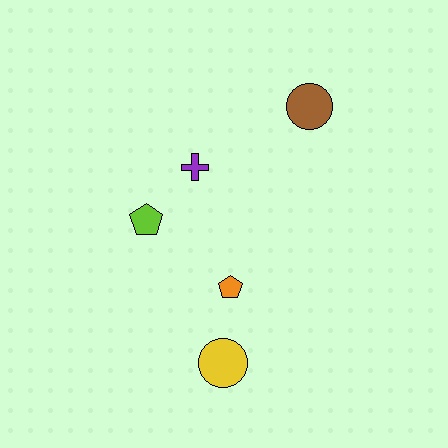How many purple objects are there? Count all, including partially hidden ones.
There is 1 purple object.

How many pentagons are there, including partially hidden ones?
There are 2 pentagons.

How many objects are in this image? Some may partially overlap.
There are 5 objects.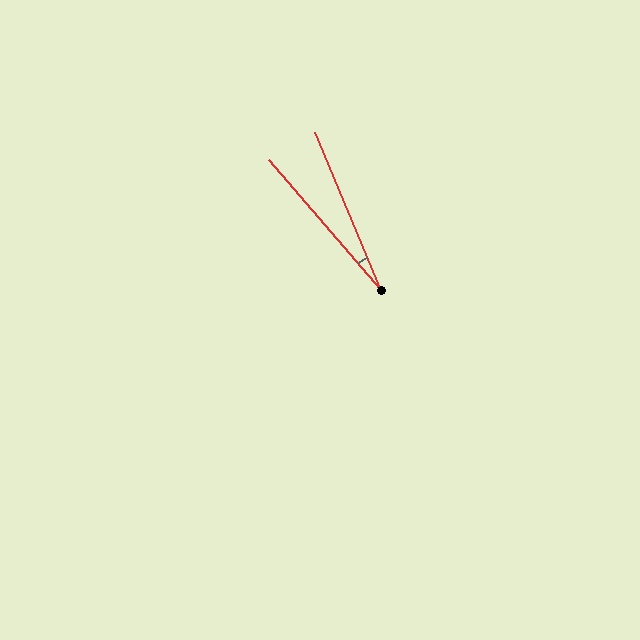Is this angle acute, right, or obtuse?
It is acute.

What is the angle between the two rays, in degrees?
Approximately 18 degrees.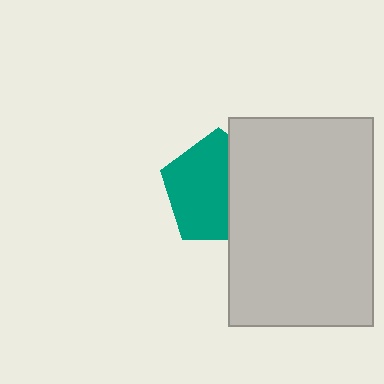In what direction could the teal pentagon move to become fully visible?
The teal pentagon could move left. That would shift it out from behind the light gray rectangle entirely.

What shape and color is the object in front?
The object in front is a light gray rectangle.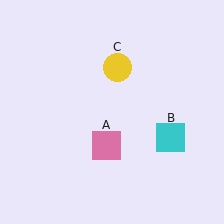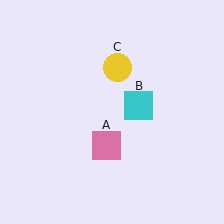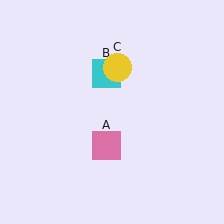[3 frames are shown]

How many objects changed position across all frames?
1 object changed position: cyan square (object B).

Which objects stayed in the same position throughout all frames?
Pink square (object A) and yellow circle (object C) remained stationary.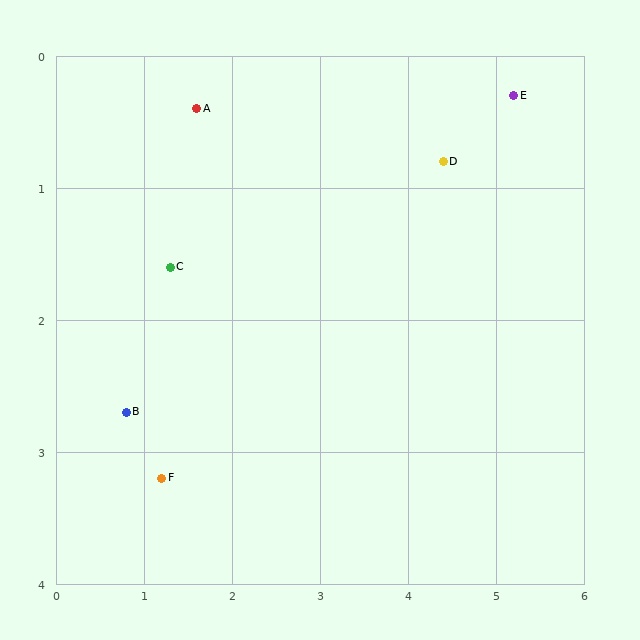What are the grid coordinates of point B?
Point B is at approximately (0.8, 2.7).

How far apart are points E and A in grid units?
Points E and A are about 3.6 grid units apart.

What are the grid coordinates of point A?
Point A is at approximately (1.6, 0.4).